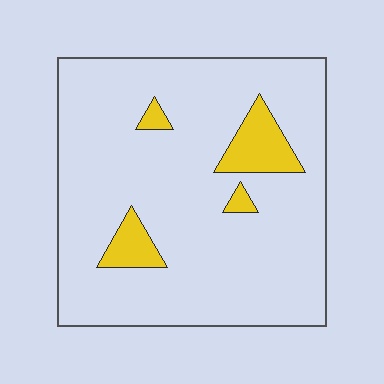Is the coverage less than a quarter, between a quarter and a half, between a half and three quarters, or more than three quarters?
Less than a quarter.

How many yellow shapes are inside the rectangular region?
4.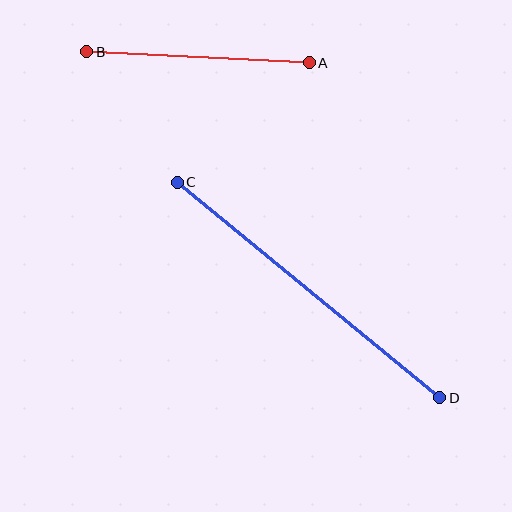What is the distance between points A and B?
The distance is approximately 223 pixels.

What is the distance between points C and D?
The distance is approximately 340 pixels.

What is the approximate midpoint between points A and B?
The midpoint is at approximately (198, 57) pixels.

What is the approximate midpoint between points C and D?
The midpoint is at approximately (308, 290) pixels.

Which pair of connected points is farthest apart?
Points C and D are farthest apart.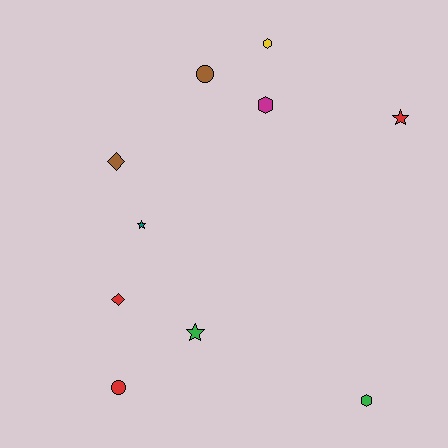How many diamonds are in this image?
There are 2 diamonds.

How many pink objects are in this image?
There are no pink objects.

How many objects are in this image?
There are 10 objects.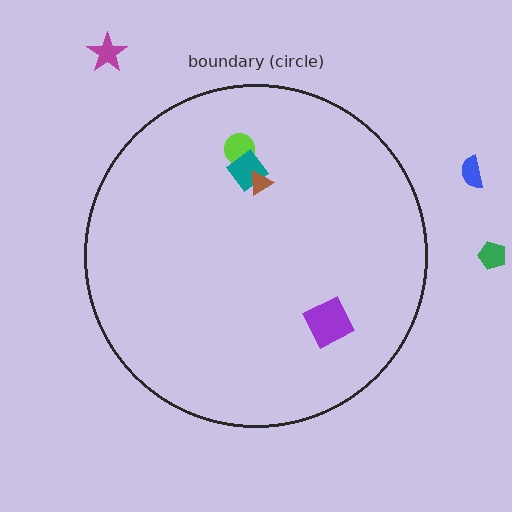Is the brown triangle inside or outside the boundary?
Inside.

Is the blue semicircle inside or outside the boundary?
Outside.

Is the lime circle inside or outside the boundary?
Inside.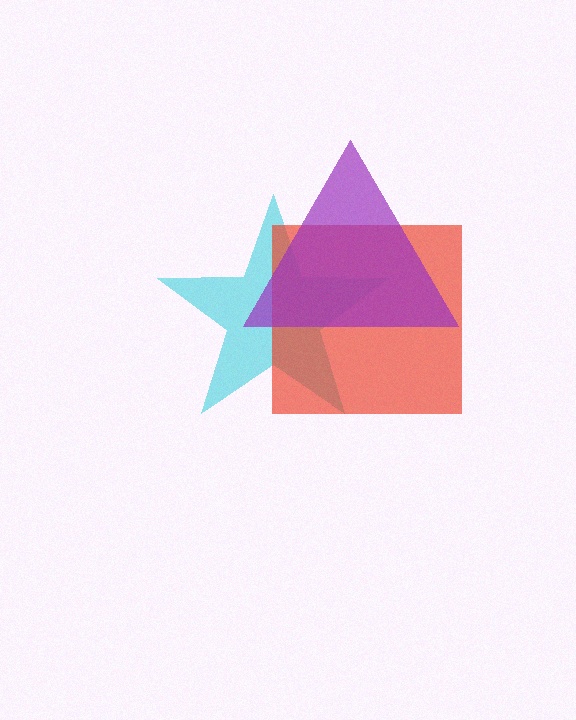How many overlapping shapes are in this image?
There are 3 overlapping shapes in the image.